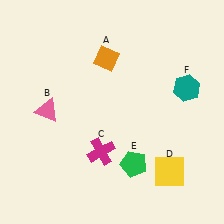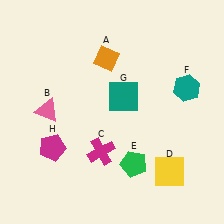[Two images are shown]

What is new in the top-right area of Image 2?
A teal square (G) was added in the top-right area of Image 2.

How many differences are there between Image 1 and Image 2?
There are 2 differences between the two images.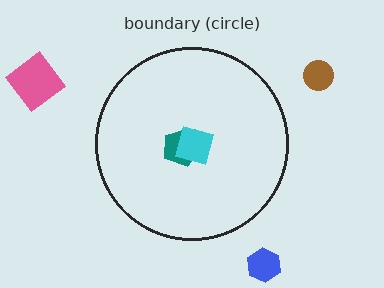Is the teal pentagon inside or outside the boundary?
Inside.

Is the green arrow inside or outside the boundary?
Inside.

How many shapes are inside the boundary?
3 inside, 3 outside.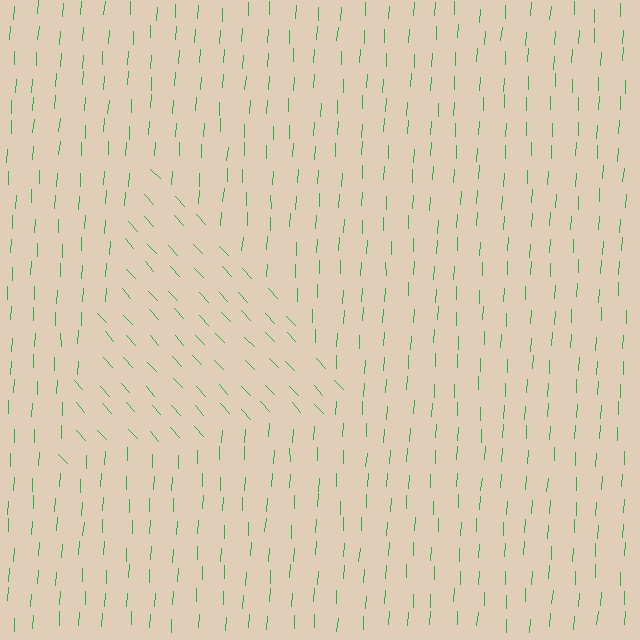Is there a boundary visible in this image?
Yes, there is a texture boundary formed by a change in line orientation.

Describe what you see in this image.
The image is filled with small green line segments. A triangle region in the image has lines oriented differently from the surrounding lines, creating a visible texture boundary.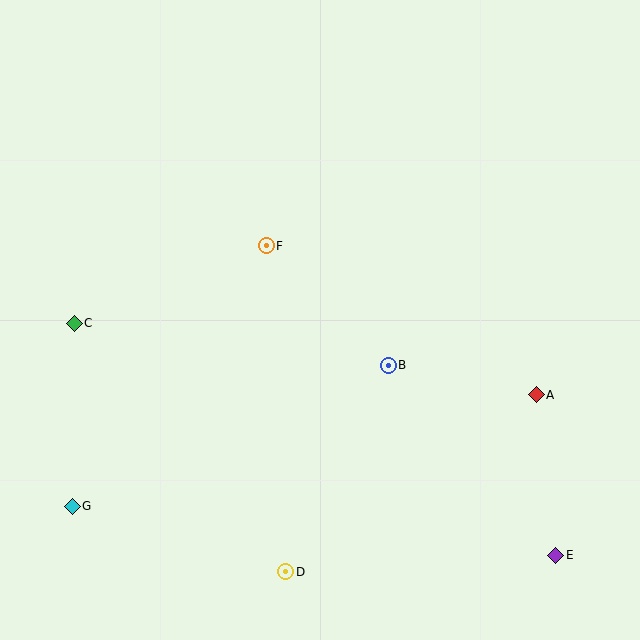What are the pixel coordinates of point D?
Point D is at (286, 572).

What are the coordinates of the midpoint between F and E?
The midpoint between F and E is at (411, 401).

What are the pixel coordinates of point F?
Point F is at (266, 246).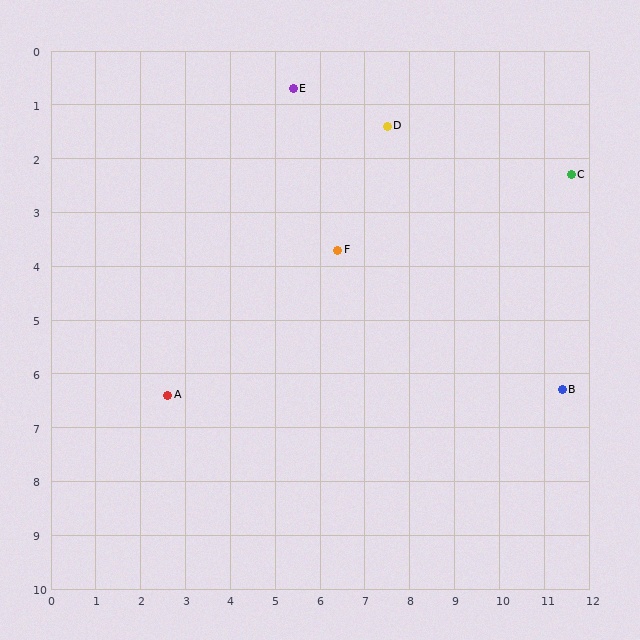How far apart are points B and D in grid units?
Points B and D are about 6.3 grid units apart.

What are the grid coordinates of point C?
Point C is at approximately (11.6, 2.3).